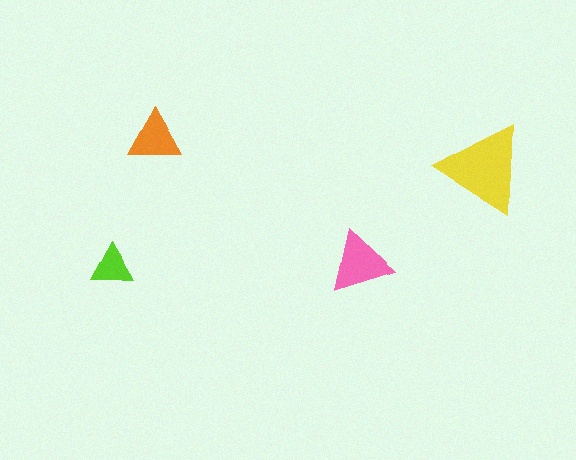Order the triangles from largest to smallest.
the yellow one, the pink one, the orange one, the lime one.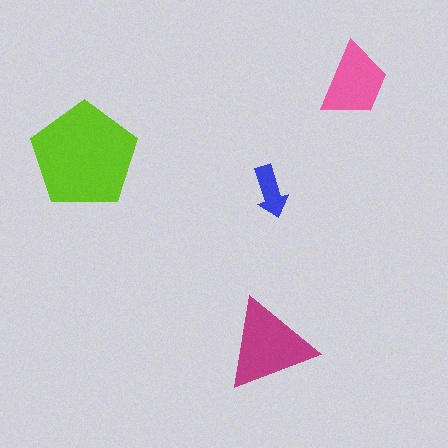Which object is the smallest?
The blue arrow.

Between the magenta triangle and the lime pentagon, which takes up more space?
The lime pentagon.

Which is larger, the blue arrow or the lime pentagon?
The lime pentagon.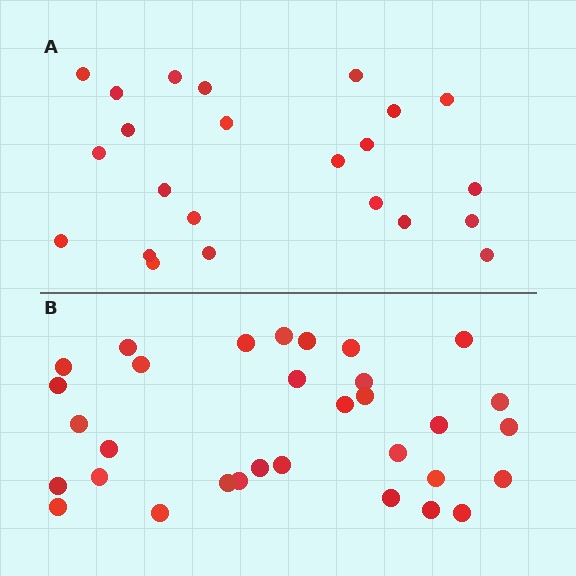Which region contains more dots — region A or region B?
Region B (the bottom region) has more dots.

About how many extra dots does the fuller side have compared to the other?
Region B has roughly 8 or so more dots than region A.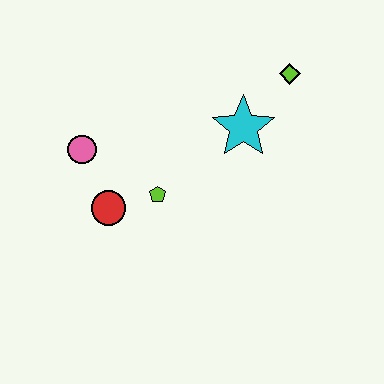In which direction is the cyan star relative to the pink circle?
The cyan star is to the right of the pink circle.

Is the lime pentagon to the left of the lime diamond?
Yes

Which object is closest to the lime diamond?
The cyan star is closest to the lime diamond.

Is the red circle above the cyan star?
No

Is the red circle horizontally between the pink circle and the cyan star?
Yes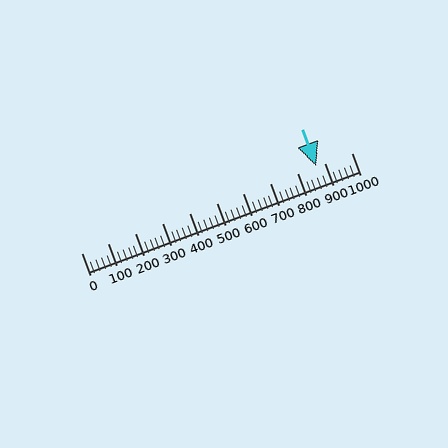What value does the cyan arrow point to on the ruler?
The cyan arrow points to approximately 872.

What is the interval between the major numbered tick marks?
The major tick marks are spaced 100 units apart.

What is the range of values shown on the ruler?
The ruler shows values from 0 to 1000.